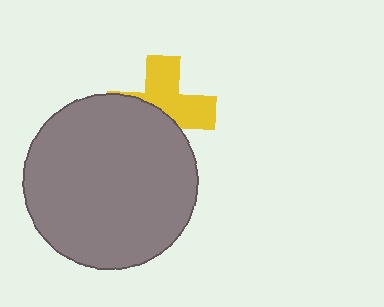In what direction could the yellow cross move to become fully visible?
The yellow cross could move up. That would shift it out from behind the gray circle entirely.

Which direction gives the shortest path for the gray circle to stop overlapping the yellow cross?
Moving down gives the shortest separation.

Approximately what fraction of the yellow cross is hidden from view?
Roughly 49% of the yellow cross is hidden behind the gray circle.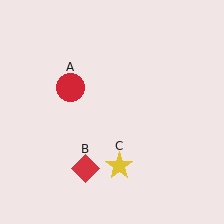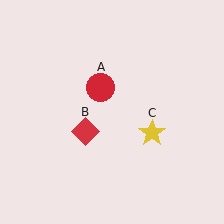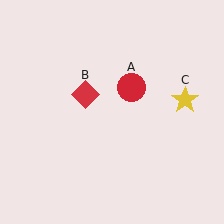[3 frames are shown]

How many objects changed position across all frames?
3 objects changed position: red circle (object A), red diamond (object B), yellow star (object C).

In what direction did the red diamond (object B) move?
The red diamond (object B) moved up.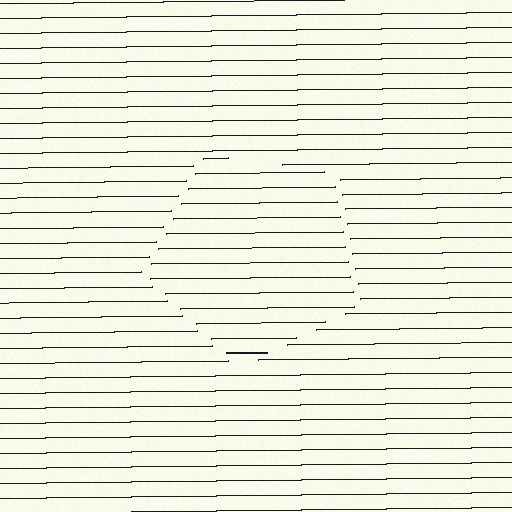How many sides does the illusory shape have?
5 sides — the line-ends trace a pentagon.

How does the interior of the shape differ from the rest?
The interior of the shape contains the same grating, shifted by half a period — the contour is defined by the phase discontinuity where line-ends from the inner and outer gratings abut.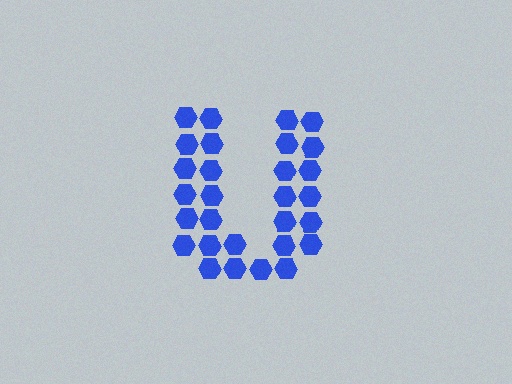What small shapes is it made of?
It is made of small hexagons.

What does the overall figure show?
The overall figure shows the letter U.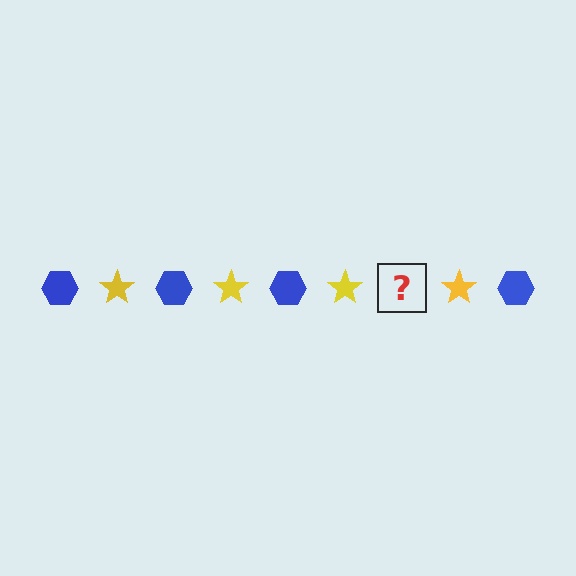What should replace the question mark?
The question mark should be replaced with a blue hexagon.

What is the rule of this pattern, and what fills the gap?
The rule is that the pattern alternates between blue hexagon and yellow star. The gap should be filled with a blue hexagon.